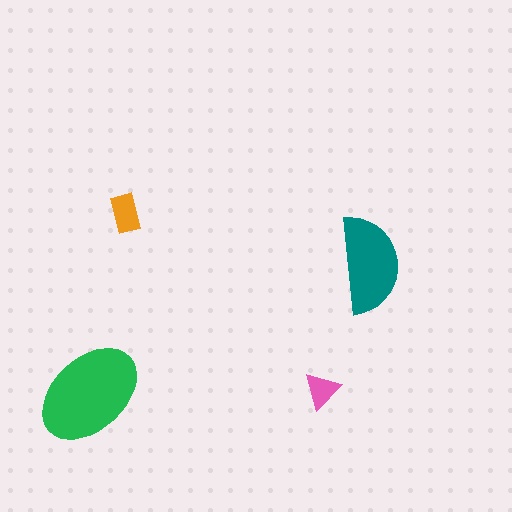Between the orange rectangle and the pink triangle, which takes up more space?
The orange rectangle.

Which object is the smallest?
The pink triangle.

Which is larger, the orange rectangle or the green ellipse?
The green ellipse.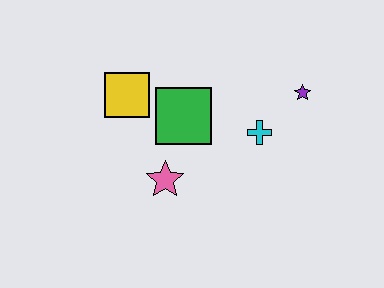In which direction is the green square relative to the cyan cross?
The green square is to the left of the cyan cross.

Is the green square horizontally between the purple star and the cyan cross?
No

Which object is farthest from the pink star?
The purple star is farthest from the pink star.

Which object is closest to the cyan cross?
The purple star is closest to the cyan cross.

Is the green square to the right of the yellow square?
Yes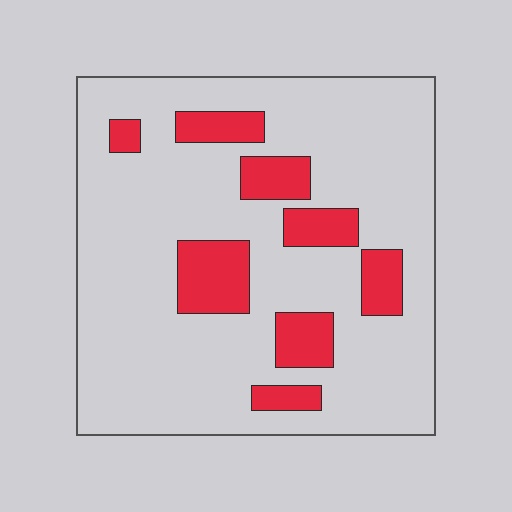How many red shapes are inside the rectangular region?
8.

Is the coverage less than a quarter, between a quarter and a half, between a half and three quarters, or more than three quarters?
Less than a quarter.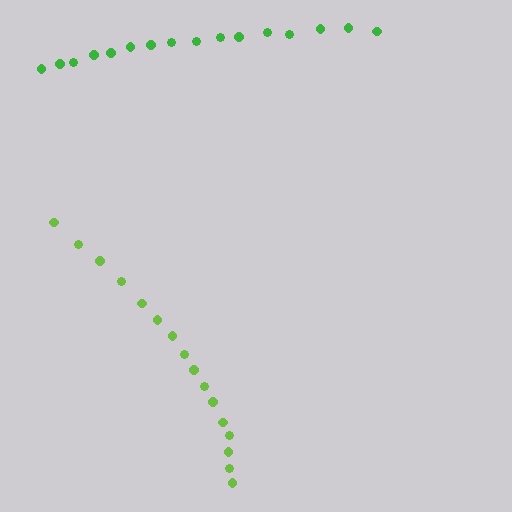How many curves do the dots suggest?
There are 2 distinct paths.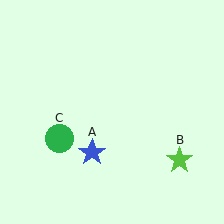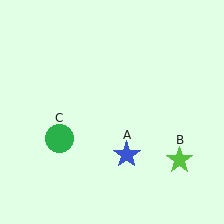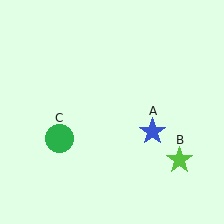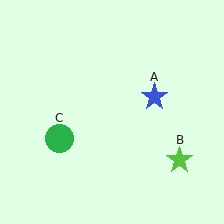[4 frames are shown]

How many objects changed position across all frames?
1 object changed position: blue star (object A).